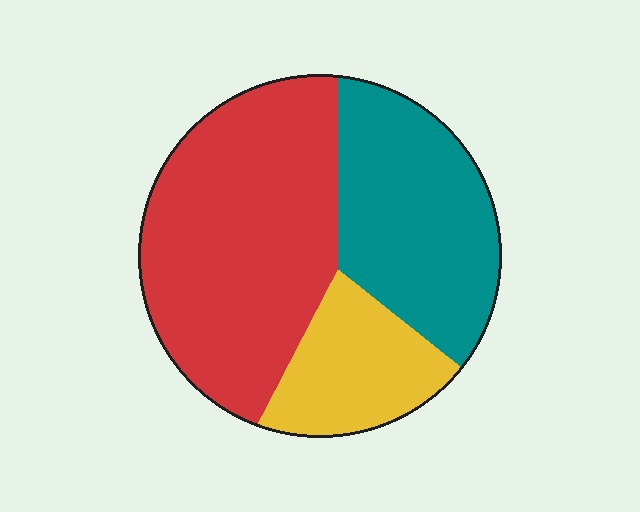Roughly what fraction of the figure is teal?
Teal takes up about one third (1/3) of the figure.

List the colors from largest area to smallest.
From largest to smallest: red, teal, yellow.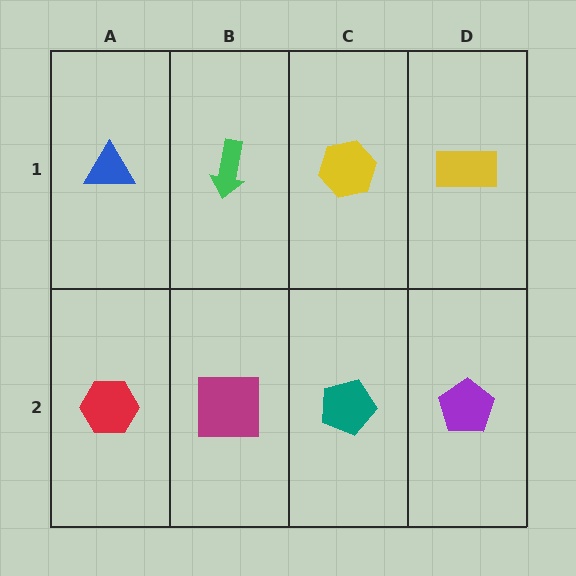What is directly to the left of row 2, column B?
A red hexagon.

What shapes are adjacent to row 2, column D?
A yellow rectangle (row 1, column D), a teal pentagon (row 2, column C).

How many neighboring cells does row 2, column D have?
2.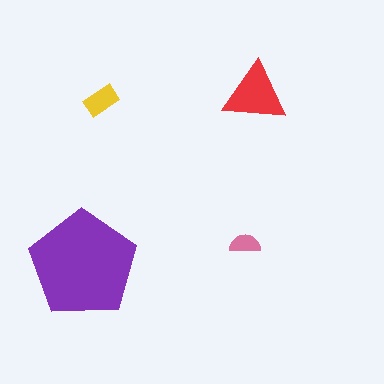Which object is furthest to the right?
The red triangle is rightmost.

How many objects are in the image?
There are 4 objects in the image.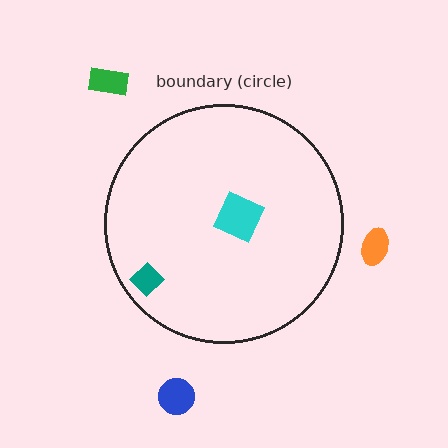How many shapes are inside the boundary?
2 inside, 3 outside.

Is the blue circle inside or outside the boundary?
Outside.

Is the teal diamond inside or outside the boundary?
Inside.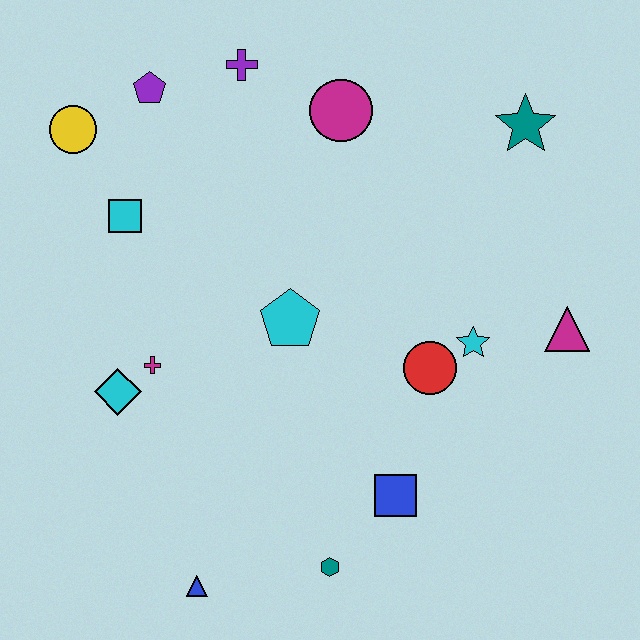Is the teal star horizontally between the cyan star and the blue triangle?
No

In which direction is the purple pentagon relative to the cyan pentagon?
The purple pentagon is above the cyan pentagon.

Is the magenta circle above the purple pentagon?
No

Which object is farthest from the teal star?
The blue triangle is farthest from the teal star.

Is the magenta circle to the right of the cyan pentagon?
Yes